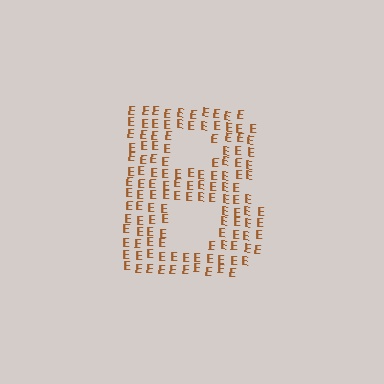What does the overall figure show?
The overall figure shows the letter B.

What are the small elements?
The small elements are letter E's.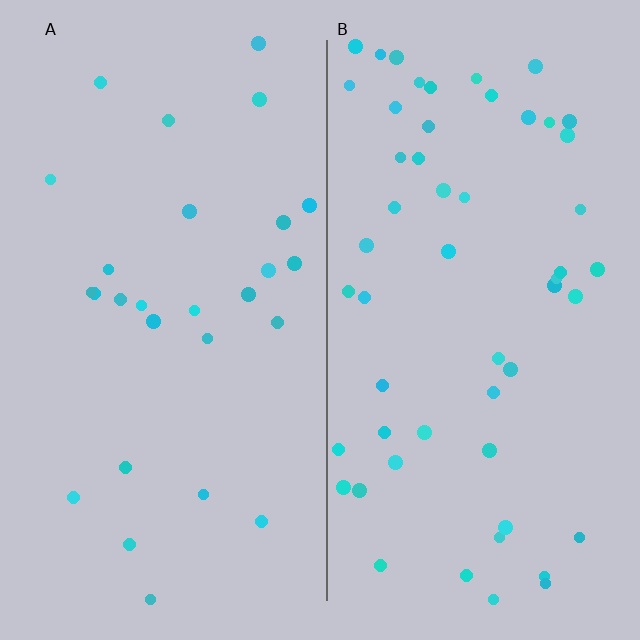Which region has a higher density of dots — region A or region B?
B (the right).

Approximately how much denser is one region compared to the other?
Approximately 2.0× — region B over region A.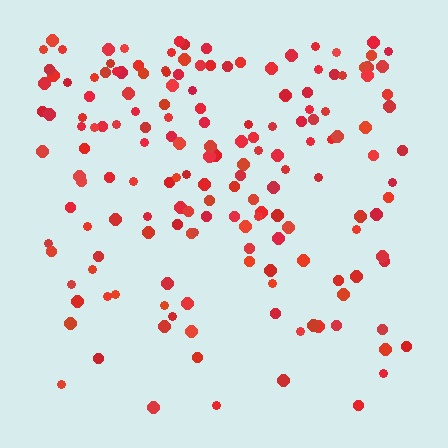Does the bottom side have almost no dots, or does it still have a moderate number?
Still a moderate number, just noticeably fewer than the top.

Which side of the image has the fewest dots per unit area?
The bottom.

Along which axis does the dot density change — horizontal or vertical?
Vertical.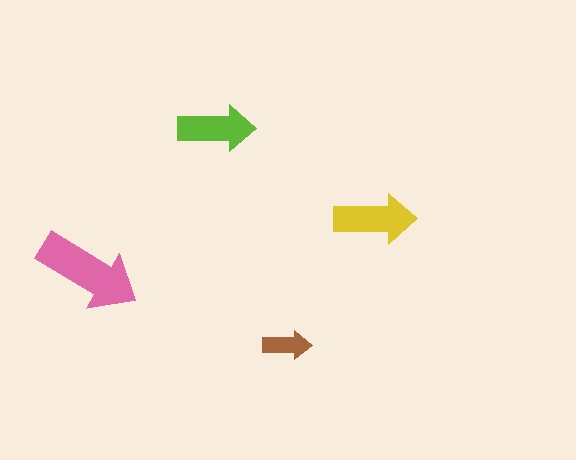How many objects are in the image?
There are 4 objects in the image.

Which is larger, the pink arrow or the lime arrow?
The pink one.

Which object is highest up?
The lime arrow is topmost.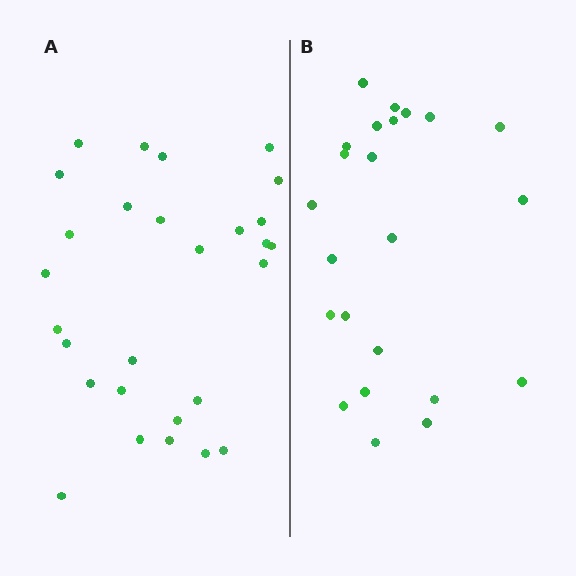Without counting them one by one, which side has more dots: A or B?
Region A (the left region) has more dots.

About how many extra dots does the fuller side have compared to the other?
Region A has about 5 more dots than region B.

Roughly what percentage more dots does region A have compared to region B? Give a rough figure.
About 20% more.